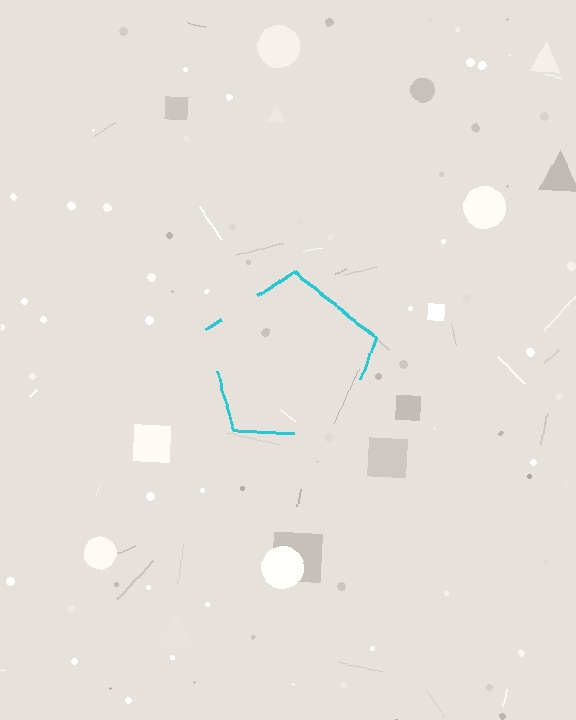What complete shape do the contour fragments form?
The contour fragments form a pentagon.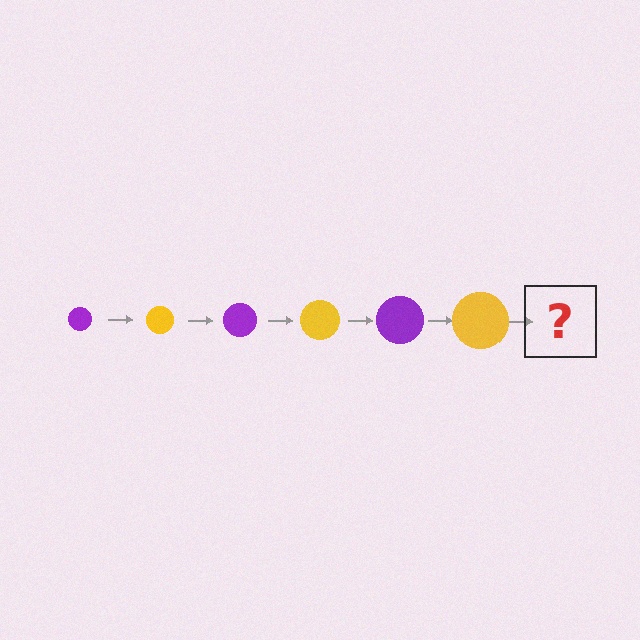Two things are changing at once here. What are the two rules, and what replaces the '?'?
The two rules are that the circle grows larger each step and the color cycles through purple and yellow. The '?' should be a purple circle, larger than the previous one.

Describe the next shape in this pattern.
It should be a purple circle, larger than the previous one.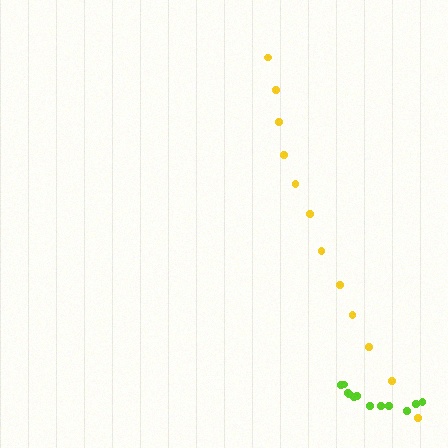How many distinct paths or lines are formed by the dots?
There are 2 distinct paths.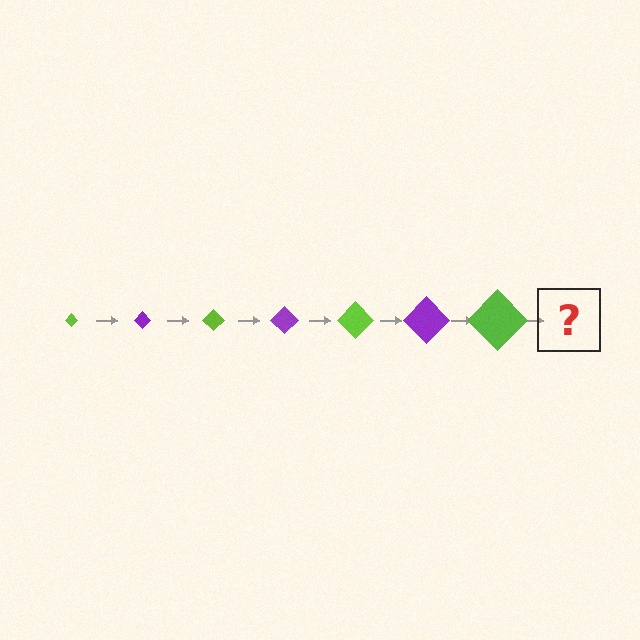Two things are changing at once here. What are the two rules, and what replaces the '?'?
The two rules are that the diamond grows larger each step and the color cycles through lime and purple. The '?' should be a purple diamond, larger than the previous one.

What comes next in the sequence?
The next element should be a purple diamond, larger than the previous one.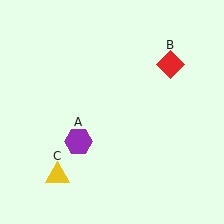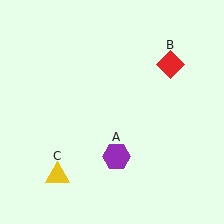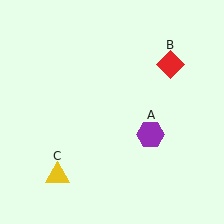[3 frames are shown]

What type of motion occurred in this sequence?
The purple hexagon (object A) rotated counterclockwise around the center of the scene.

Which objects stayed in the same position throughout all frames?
Red diamond (object B) and yellow triangle (object C) remained stationary.